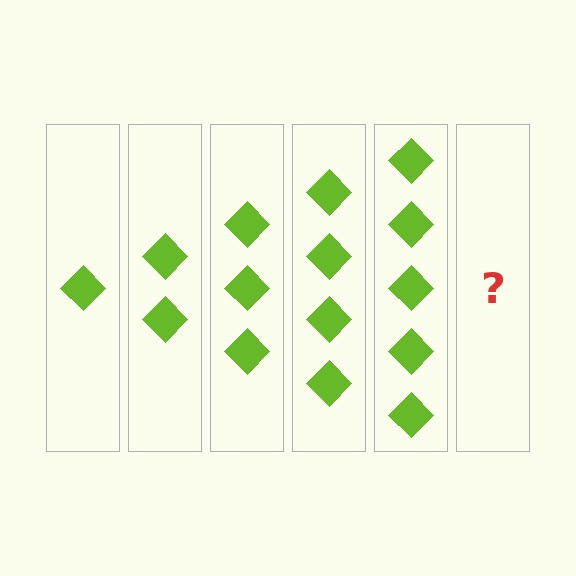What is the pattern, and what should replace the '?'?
The pattern is that each step adds one more diamond. The '?' should be 6 diamonds.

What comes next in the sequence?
The next element should be 6 diamonds.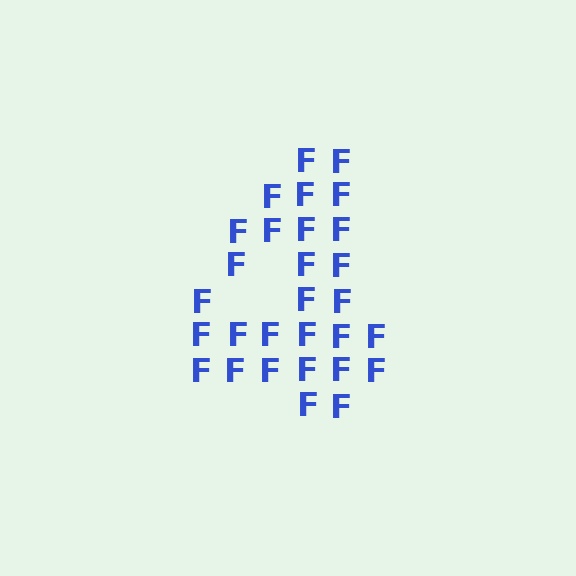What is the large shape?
The large shape is the digit 4.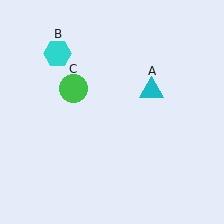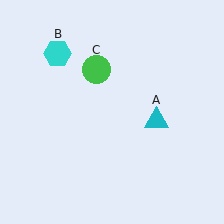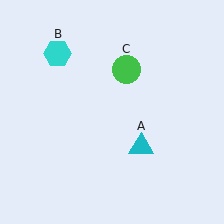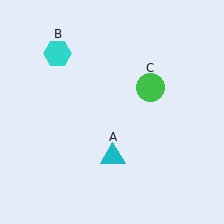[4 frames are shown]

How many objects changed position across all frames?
2 objects changed position: cyan triangle (object A), green circle (object C).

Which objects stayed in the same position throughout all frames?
Cyan hexagon (object B) remained stationary.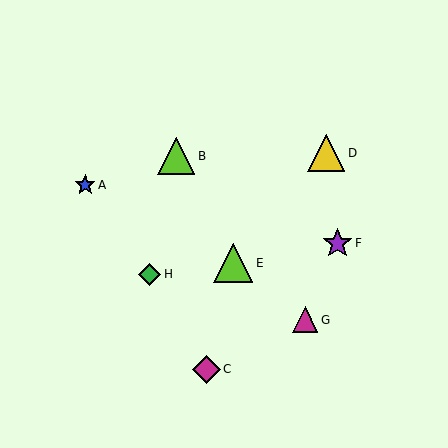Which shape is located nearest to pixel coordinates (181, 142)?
The lime triangle (labeled B) at (176, 156) is nearest to that location.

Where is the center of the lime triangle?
The center of the lime triangle is at (176, 156).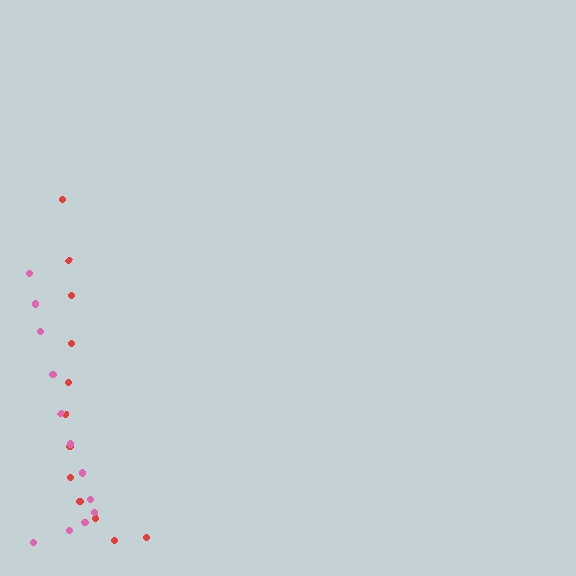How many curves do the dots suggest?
There are 2 distinct paths.